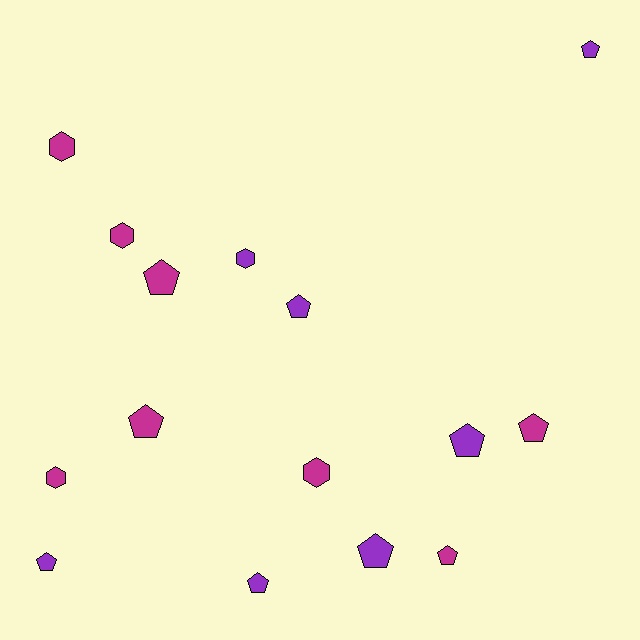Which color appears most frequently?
Magenta, with 8 objects.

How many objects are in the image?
There are 15 objects.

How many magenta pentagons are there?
There are 4 magenta pentagons.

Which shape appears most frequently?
Pentagon, with 10 objects.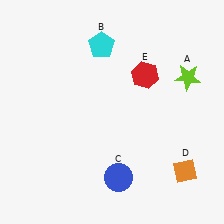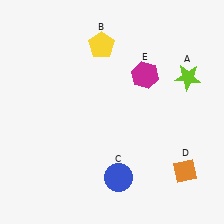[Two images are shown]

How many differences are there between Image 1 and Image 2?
There are 2 differences between the two images.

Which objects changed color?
B changed from cyan to yellow. E changed from red to magenta.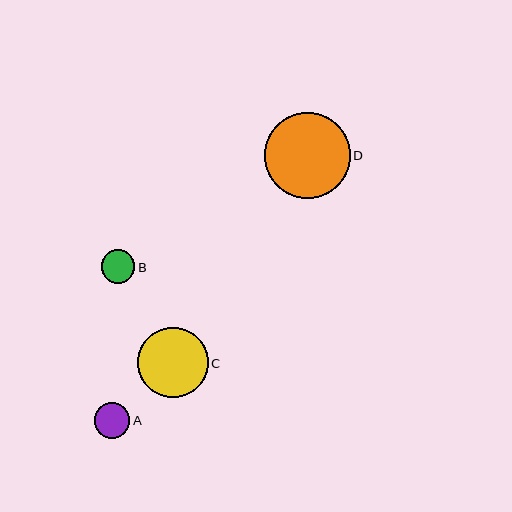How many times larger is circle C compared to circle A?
Circle C is approximately 2.0 times the size of circle A.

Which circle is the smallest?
Circle B is the smallest with a size of approximately 33 pixels.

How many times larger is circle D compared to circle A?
Circle D is approximately 2.4 times the size of circle A.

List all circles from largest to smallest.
From largest to smallest: D, C, A, B.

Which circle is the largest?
Circle D is the largest with a size of approximately 86 pixels.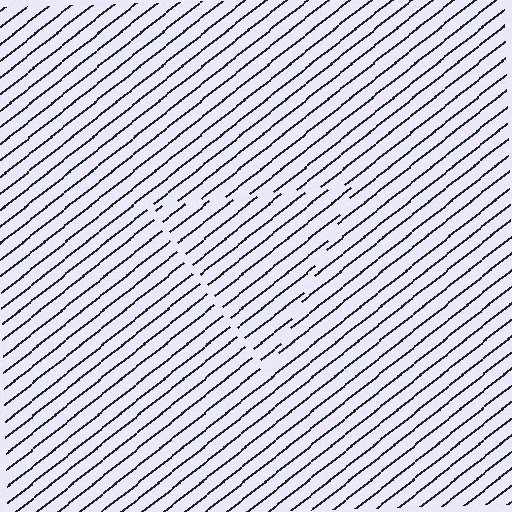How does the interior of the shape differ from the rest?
The interior of the shape contains the same grating, shifted by half a period — the contour is defined by the phase discontinuity where line-ends from the inner and outer gratings abut.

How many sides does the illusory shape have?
3 sides — the line-ends trace a triangle.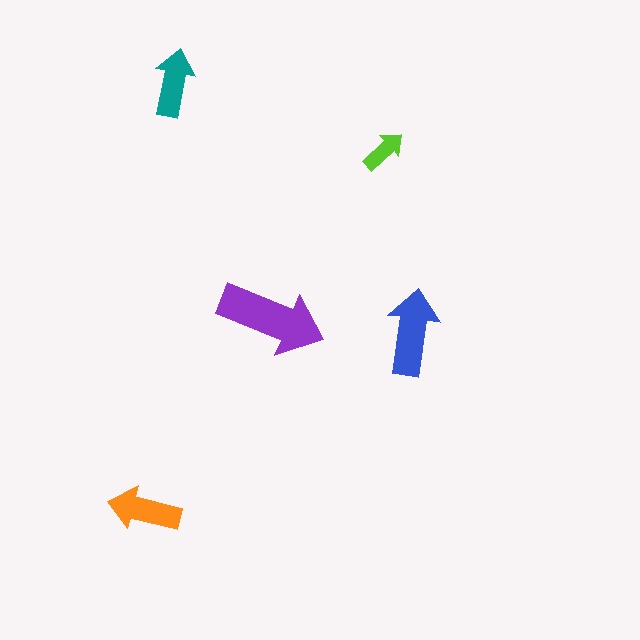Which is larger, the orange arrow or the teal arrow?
The orange one.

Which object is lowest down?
The orange arrow is bottommost.